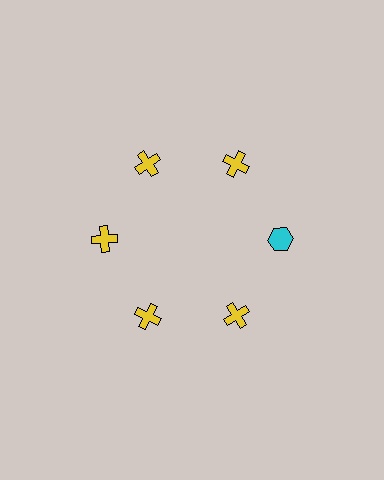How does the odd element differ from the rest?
It differs in both color (cyan instead of yellow) and shape (hexagon instead of cross).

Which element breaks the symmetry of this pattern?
The cyan hexagon at roughly the 3 o'clock position breaks the symmetry. All other shapes are yellow crosses.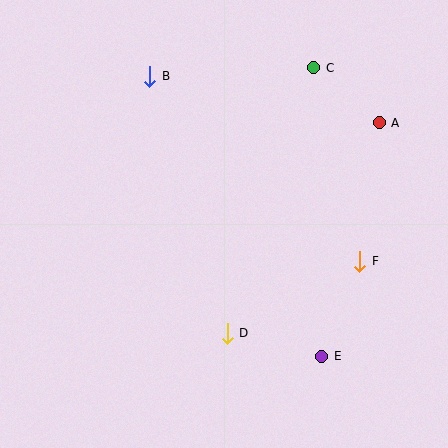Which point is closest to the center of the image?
Point D at (227, 333) is closest to the center.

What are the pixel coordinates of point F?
Point F is at (360, 261).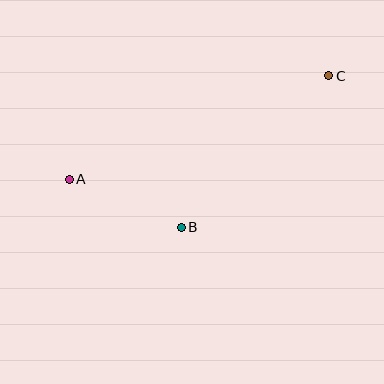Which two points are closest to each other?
Points A and B are closest to each other.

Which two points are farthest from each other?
Points A and C are farthest from each other.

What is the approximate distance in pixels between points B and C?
The distance between B and C is approximately 211 pixels.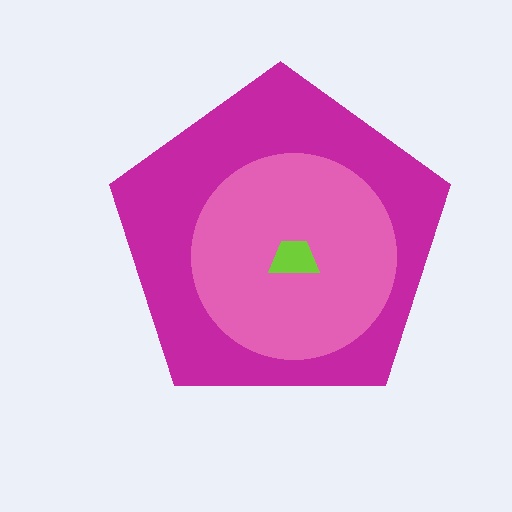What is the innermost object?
The lime trapezoid.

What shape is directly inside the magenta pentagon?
The pink circle.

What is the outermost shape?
The magenta pentagon.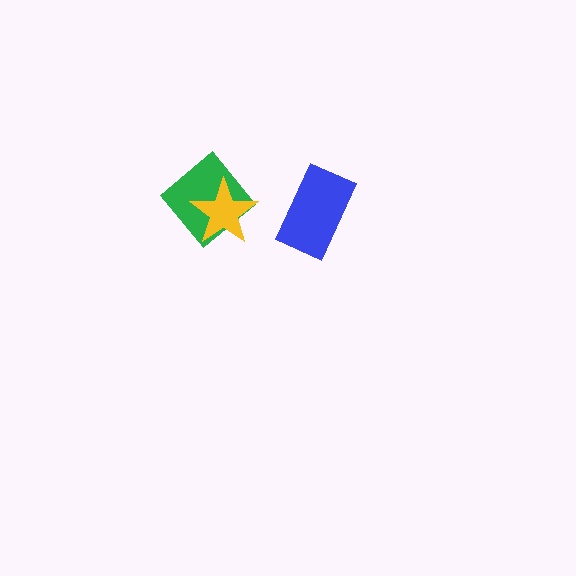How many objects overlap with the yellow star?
1 object overlaps with the yellow star.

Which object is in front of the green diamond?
The yellow star is in front of the green diamond.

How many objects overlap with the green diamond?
1 object overlaps with the green diamond.